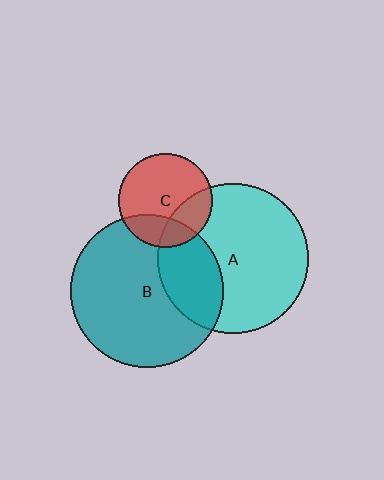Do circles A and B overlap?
Yes.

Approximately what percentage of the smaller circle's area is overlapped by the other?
Approximately 30%.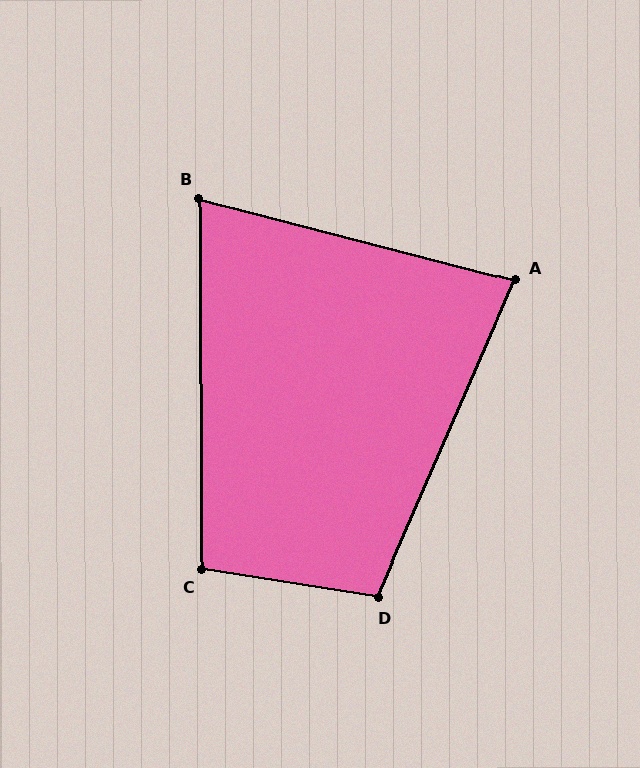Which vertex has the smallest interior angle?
B, at approximately 75 degrees.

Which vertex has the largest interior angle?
D, at approximately 105 degrees.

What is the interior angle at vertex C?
Approximately 99 degrees (obtuse).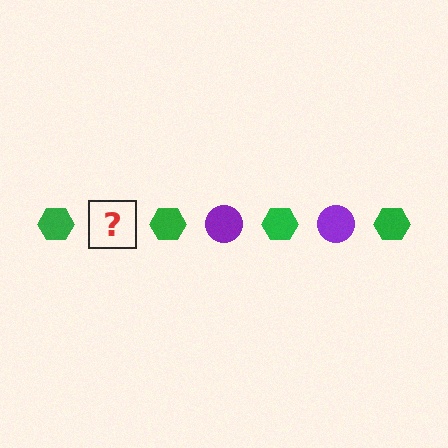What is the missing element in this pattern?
The missing element is a purple circle.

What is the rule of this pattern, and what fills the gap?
The rule is that the pattern alternates between green hexagon and purple circle. The gap should be filled with a purple circle.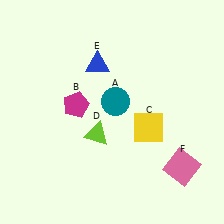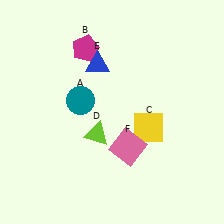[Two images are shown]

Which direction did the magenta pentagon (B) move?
The magenta pentagon (B) moved up.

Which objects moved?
The objects that moved are: the teal circle (A), the magenta pentagon (B), the pink square (F).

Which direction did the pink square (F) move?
The pink square (F) moved left.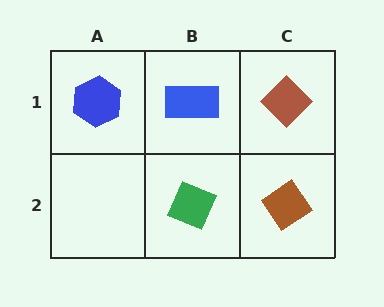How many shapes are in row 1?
3 shapes.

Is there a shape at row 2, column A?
No, that cell is empty.